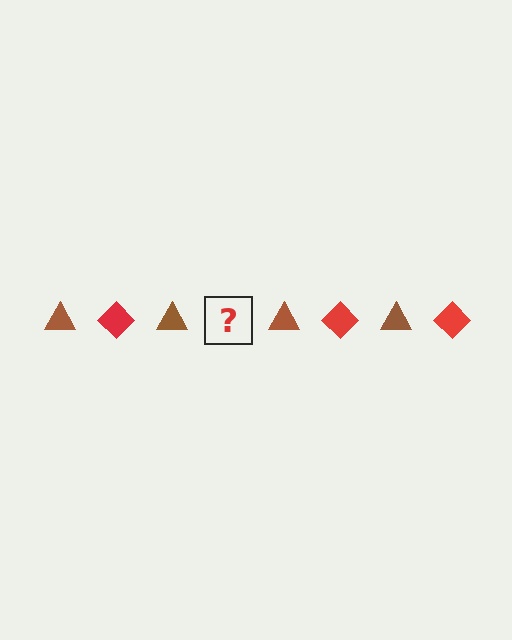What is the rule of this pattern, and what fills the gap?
The rule is that the pattern alternates between brown triangle and red diamond. The gap should be filled with a red diamond.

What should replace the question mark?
The question mark should be replaced with a red diamond.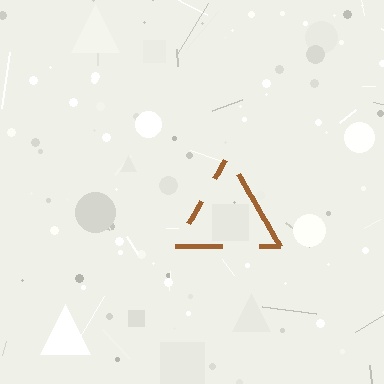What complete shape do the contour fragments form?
The contour fragments form a triangle.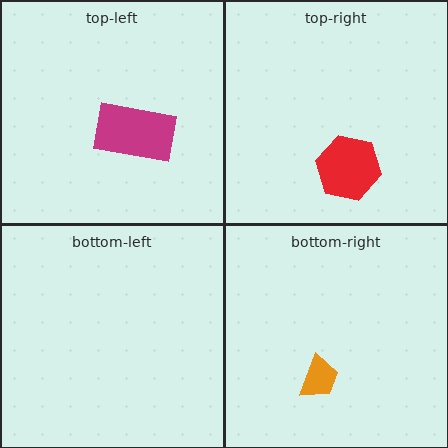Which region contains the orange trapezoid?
The bottom-right region.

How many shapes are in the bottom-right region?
1.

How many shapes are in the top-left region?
1.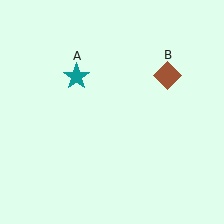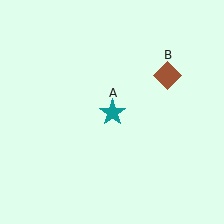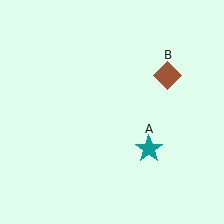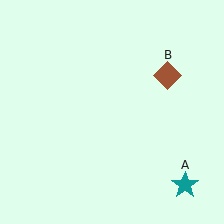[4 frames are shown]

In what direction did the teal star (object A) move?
The teal star (object A) moved down and to the right.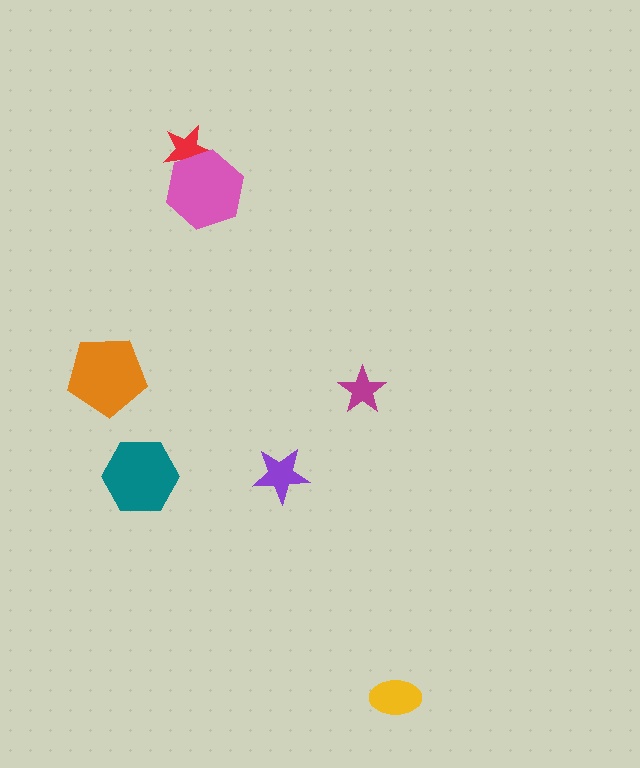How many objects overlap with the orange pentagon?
0 objects overlap with the orange pentagon.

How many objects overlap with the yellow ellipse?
0 objects overlap with the yellow ellipse.